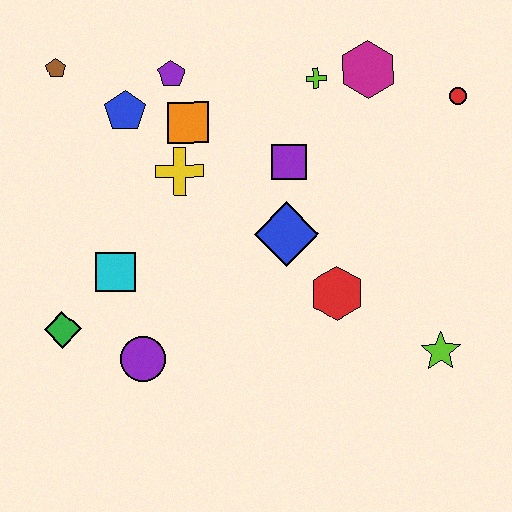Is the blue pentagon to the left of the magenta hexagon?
Yes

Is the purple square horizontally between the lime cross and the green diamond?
Yes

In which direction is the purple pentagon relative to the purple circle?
The purple pentagon is above the purple circle.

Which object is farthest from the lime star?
The brown pentagon is farthest from the lime star.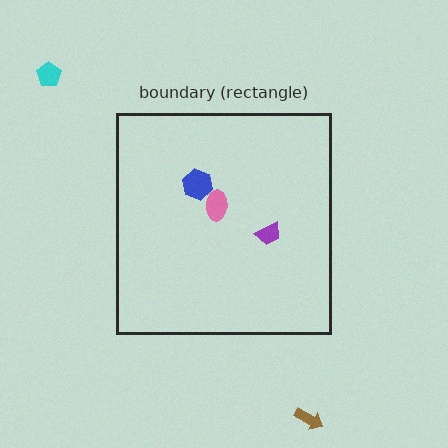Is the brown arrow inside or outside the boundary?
Outside.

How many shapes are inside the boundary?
3 inside, 2 outside.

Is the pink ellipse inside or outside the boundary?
Inside.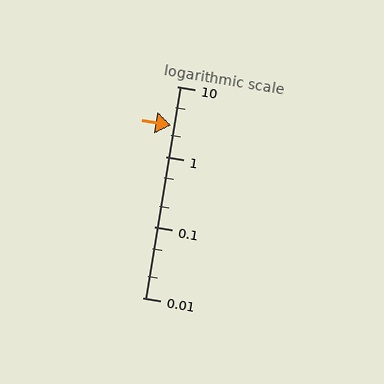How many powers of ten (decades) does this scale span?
The scale spans 3 decades, from 0.01 to 10.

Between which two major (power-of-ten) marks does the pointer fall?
The pointer is between 1 and 10.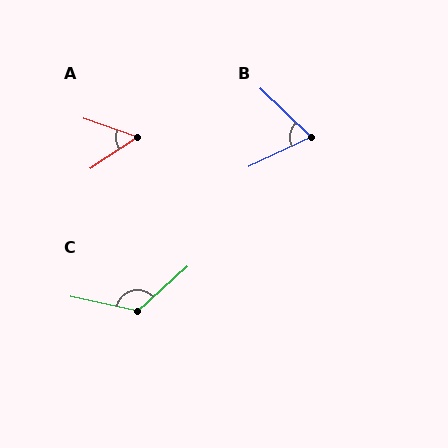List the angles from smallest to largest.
A (53°), B (69°), C (126°).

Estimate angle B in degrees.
Approximately 69 degrees.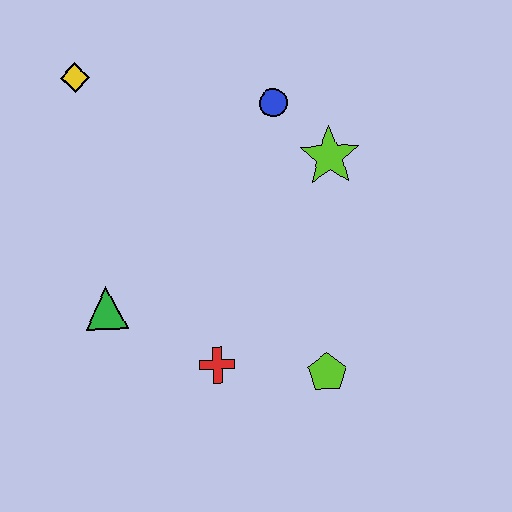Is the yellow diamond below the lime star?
No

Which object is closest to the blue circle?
The lime star is closest to the blue circle.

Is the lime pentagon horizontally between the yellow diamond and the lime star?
Yes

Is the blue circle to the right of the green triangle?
Yes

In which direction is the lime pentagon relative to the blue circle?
The lime pentagon is below the blue circle.